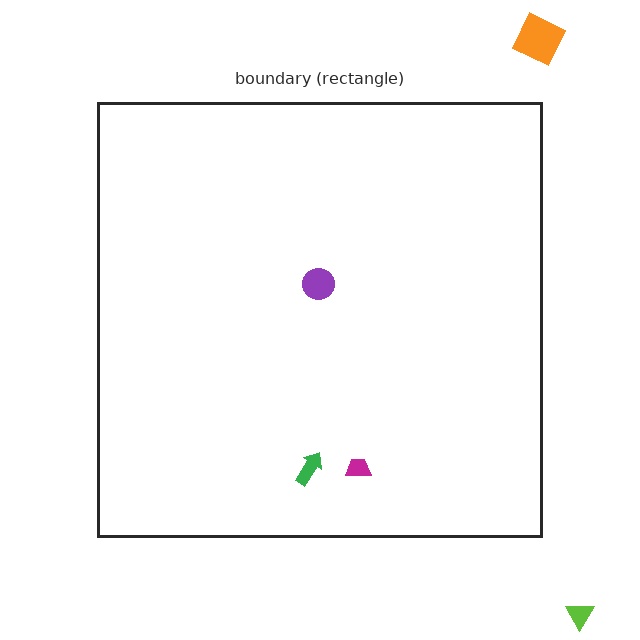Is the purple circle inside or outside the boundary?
Inside.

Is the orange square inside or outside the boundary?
Outside.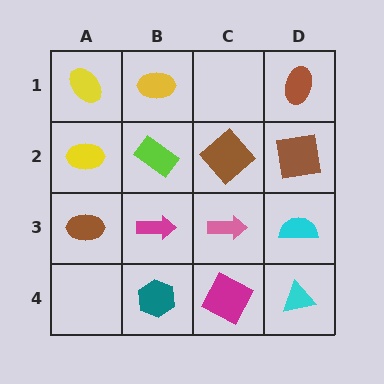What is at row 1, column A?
A yellow ellipse.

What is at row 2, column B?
A lime rectangle.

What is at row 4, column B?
A teal hexagon.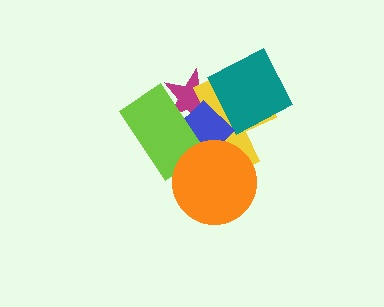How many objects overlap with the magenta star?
4 objects overlap with the magenta star.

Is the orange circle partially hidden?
No, no other shape covers it.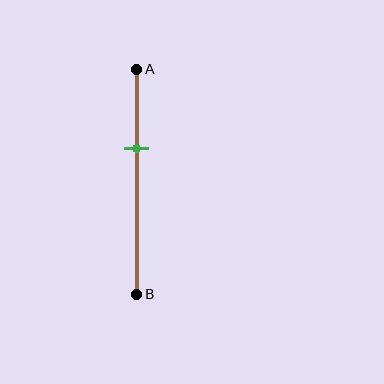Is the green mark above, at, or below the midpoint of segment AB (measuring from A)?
The green mark is above the midpoint of segment AB.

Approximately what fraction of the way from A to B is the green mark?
The green mark is approximately 35% of the way from A to B.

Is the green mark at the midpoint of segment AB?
No, the mark is at about 35% from A, not at the 50% midpoint.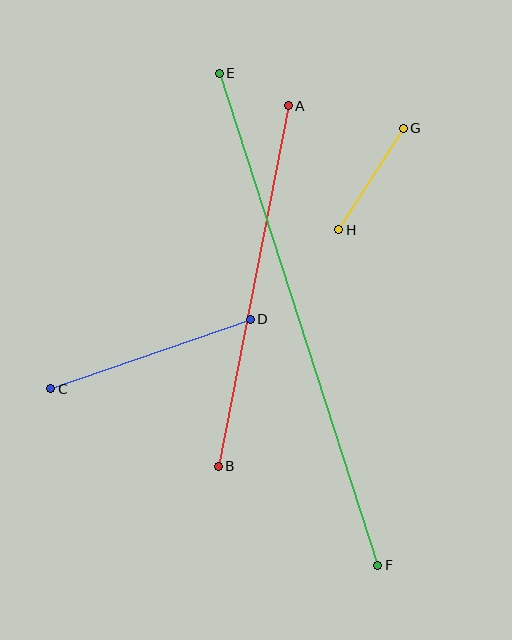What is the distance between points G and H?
The distance is approximately 120 pixels.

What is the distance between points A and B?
The distance is approximately 367 pixels.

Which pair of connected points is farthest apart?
Points E and F are farthest apart.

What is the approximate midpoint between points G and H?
The midpoint is at approximately (371, 179) pixels.